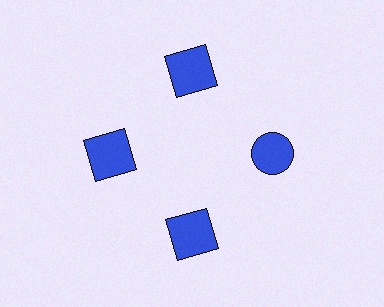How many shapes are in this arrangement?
There are 4 shapes arranged in a ring pattern.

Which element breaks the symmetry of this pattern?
The blue circle at roughly the 3 o'clock position breaks the symmetry. All other shapes are blue squares.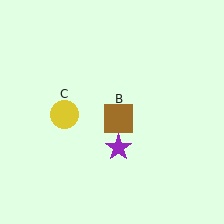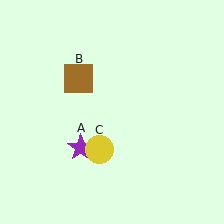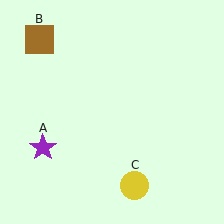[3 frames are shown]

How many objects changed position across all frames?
3 objects changed position: purple star (object A), brown square (object B), yellow circle (object C).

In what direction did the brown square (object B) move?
The brown square (object B) moved up and to the left.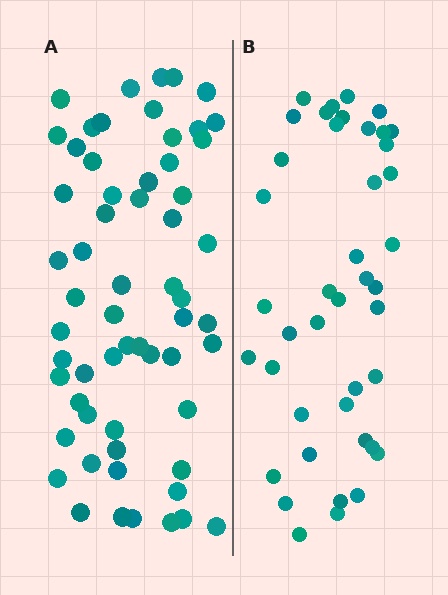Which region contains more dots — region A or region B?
Region A (the left region) has more dots.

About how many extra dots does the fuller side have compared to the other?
Region A has approximately 20 more dots than region B.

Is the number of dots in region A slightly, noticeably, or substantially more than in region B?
Region A has noticeably more, but not dramatically so. The ratio is roughly 1.4 to 1.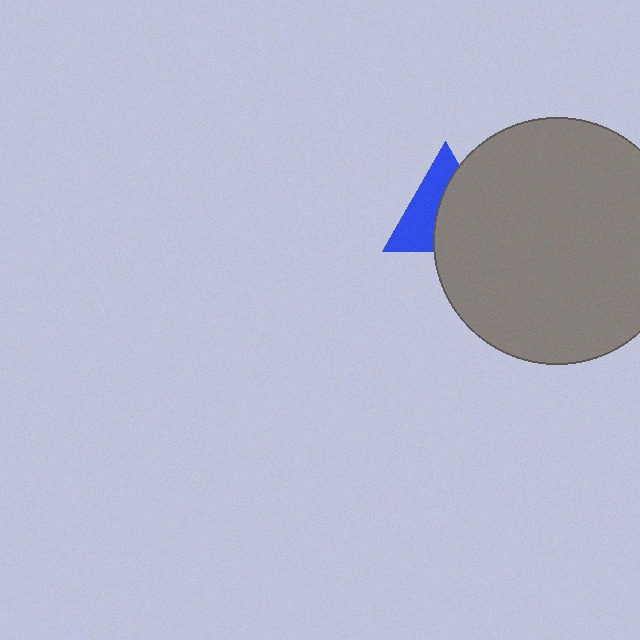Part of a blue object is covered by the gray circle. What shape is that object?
It is a triangle.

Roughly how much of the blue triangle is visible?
About half of it is visible (roughly 46%).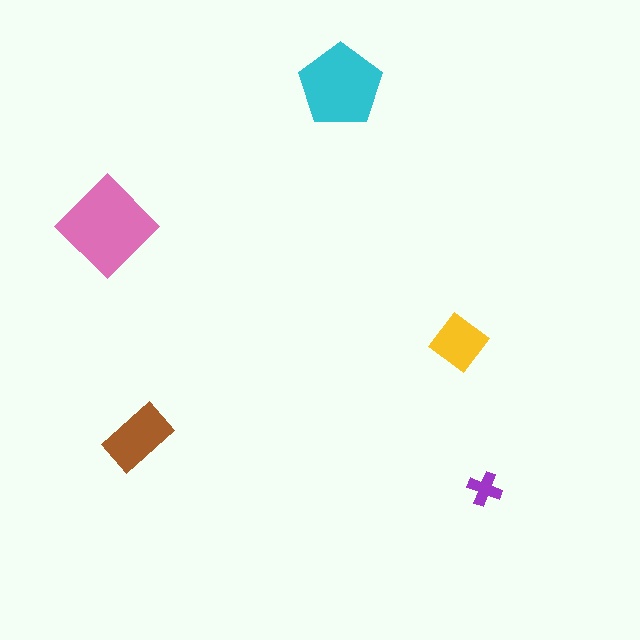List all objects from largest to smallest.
The pink diamond, the cyan pentagon, the brown rectangle, the yellow diamond, the purple cross.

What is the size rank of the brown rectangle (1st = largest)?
3rd.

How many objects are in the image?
There are 5 objects in the image.